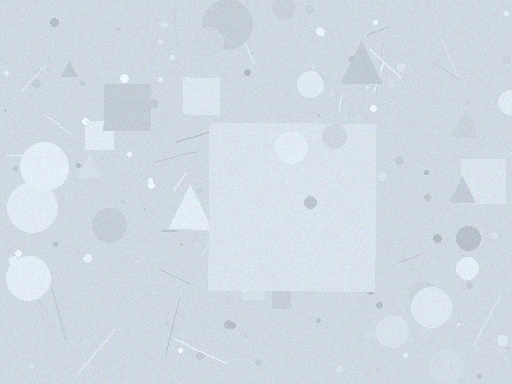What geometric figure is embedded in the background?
A square is embedded in the background.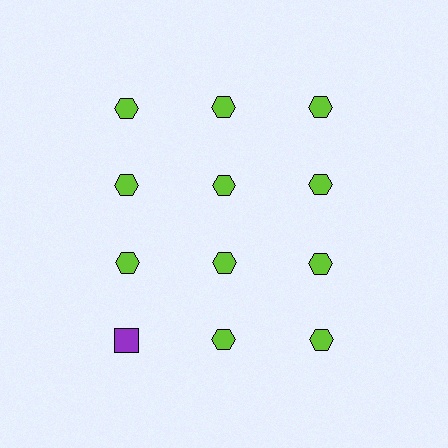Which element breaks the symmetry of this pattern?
The purple square in the fourth row, leftmost column breaks the symmetry. All other shapes are lime hexagons.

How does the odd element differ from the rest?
It differs in both color (purple instead of lime) and shape (square instead of hexagon).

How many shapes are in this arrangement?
There are 12 shapes arranged in a grid pattern.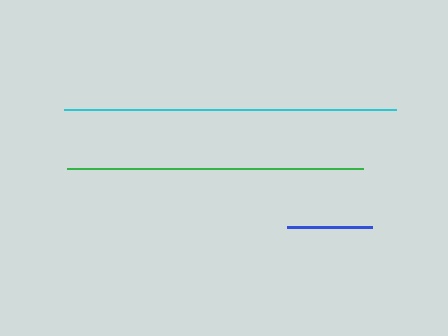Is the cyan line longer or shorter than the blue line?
The cyan line is longer than the blue line.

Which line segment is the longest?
The cyan line is the longest at approximately 332 pixels.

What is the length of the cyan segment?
The cyan segment is approximately 332 pixels long.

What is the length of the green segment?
The green segment is approximately 297 pixels long.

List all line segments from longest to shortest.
From longest to shortest: cyan, green, blue.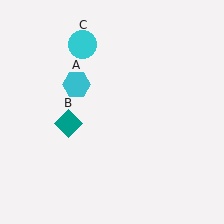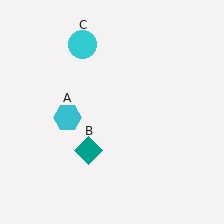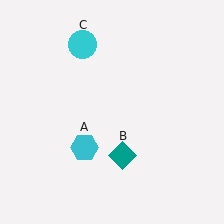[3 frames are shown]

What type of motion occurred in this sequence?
The cyan hexagon (object A), teal diamond (object B) rotated counterclockwise around the center of the scene.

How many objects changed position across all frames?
2 objects changed position: cyan hexagon (object A), teal diamond (object B).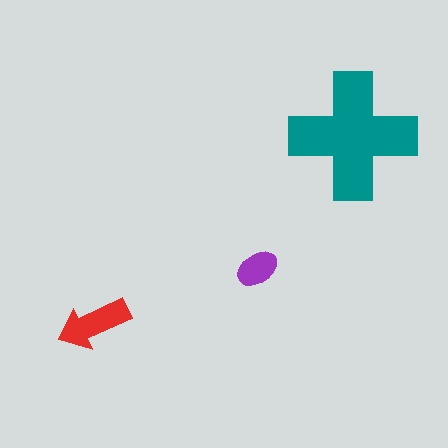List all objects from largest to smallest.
The teal cross, the red arrow, the purple ellipse.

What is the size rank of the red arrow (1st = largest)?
2nd.